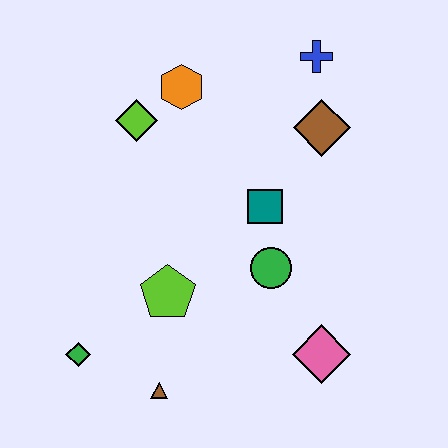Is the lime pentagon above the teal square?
No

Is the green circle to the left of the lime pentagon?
No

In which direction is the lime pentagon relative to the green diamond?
The lime pentagon is to the right of the green diamond.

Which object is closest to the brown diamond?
The blue cross is closest to the brown diamond.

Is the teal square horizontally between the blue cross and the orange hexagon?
Yes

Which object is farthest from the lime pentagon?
The blue cross is farthest from the lime pentagon.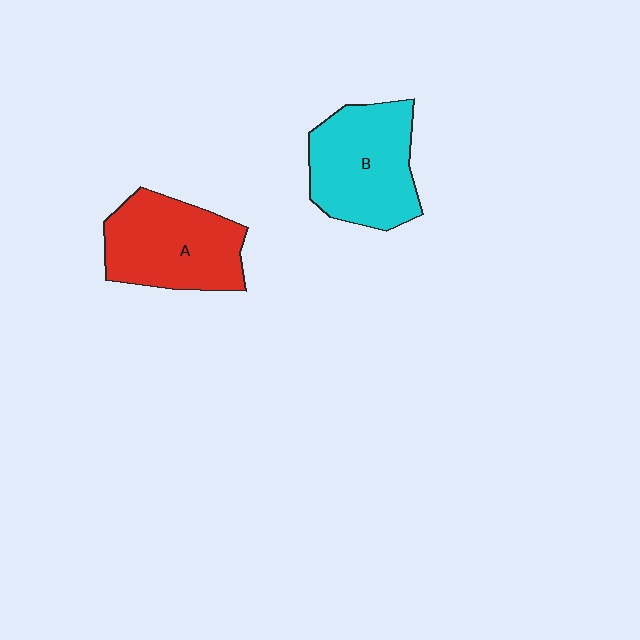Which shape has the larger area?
Shape B (cyan).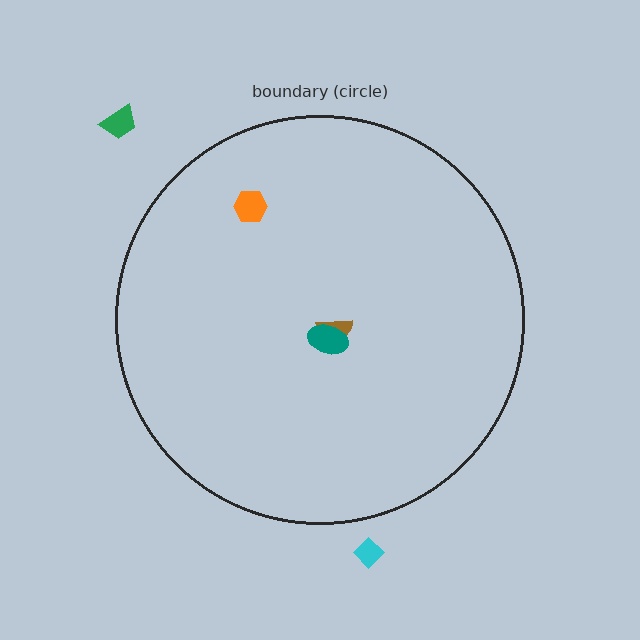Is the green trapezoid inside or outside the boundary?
Outside.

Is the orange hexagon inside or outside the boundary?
Inside.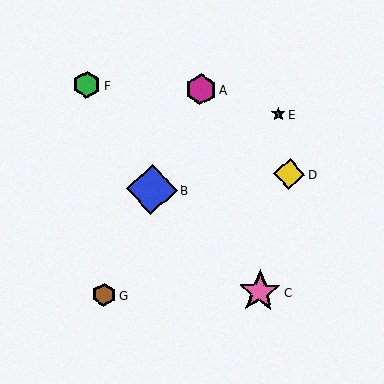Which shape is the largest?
The blue diamond (labeled B) is the largest.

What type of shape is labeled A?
Shape A is a magenta hexagon.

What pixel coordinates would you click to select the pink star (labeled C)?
Click at (260, 292) to select the pink star C.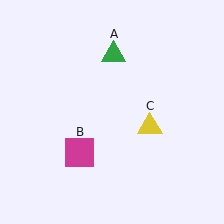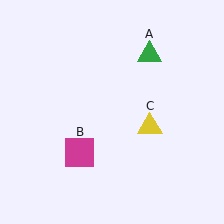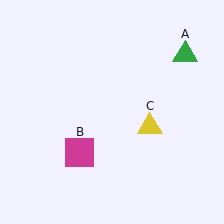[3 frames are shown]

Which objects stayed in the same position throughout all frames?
Magenta square (object B) and yellow triangle (object C) remained stationary.